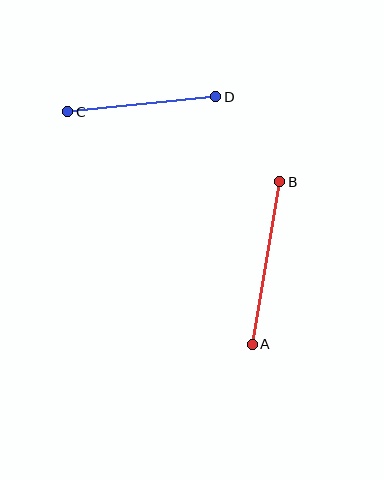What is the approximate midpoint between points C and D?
The midpoint is at approximately (142, 104) pixels.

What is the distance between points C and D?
The distance is approximately 148 pixels.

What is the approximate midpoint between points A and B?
The midpoint is at approximately (266, 263) pixels.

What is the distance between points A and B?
The distance is approximately 165 pixels.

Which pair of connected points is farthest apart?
Points A and B are farthest apart.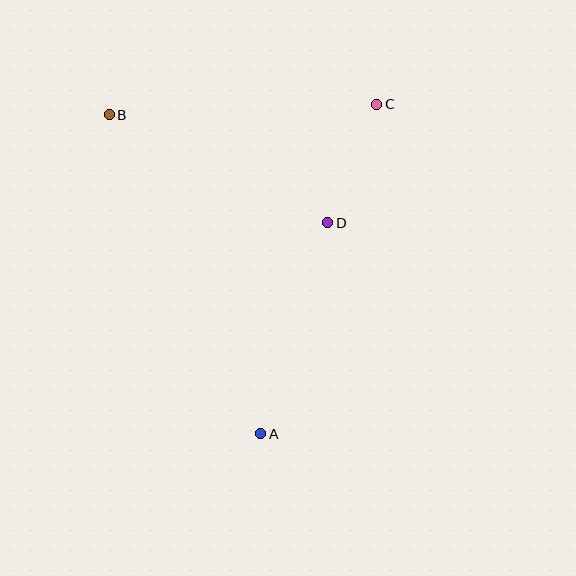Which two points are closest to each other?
Points C and D are closest to each other.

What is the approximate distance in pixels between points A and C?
The distance between A and C is approximately 349 pixels.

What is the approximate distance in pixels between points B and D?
The distance between B and D is approximately 244 pixels.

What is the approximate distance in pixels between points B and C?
The distance between B and C is approximately 268 pixels.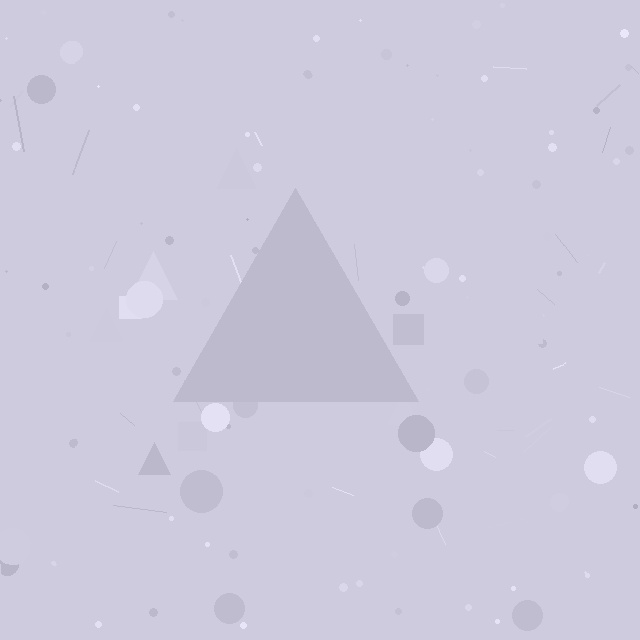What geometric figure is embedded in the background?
A triangle is embedded in the background.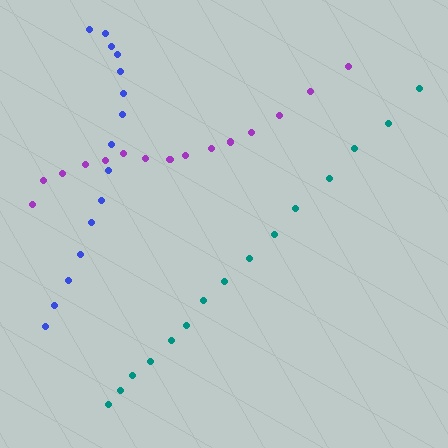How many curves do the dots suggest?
There are 3 distinct paths.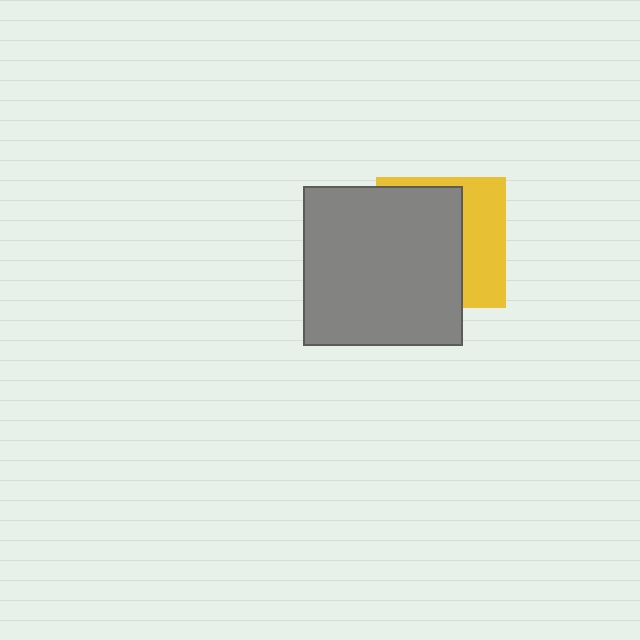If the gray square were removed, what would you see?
You would see the complete yellow square.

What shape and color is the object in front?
The object in front is a gray square.